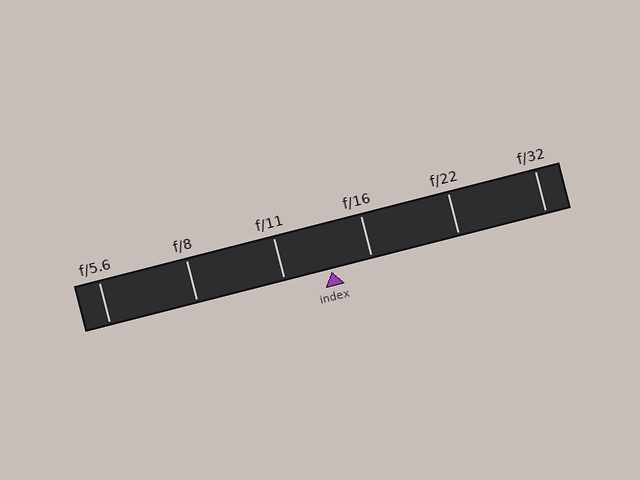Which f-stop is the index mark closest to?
The index mark is closest to f/16.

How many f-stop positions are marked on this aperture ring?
There are 6 f-stop positions marked.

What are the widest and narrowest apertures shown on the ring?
The widest aperture shown is f/5.6 and the narrowest is f/32.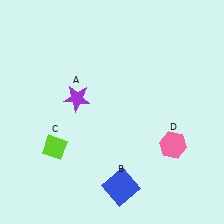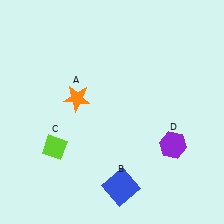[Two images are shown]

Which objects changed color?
A changed from purple to orange. D changed from pink to purple.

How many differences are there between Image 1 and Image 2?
There are 2 differences between the two images.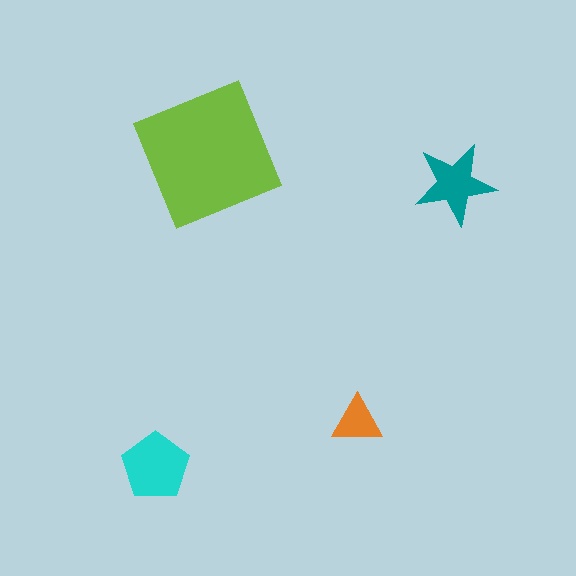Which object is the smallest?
The orange triangle.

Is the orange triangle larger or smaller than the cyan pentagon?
Smaller.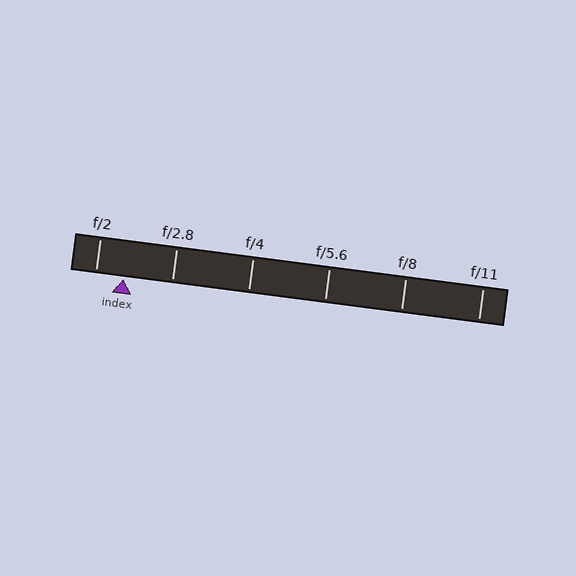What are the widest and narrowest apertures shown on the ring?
The widest aperture shown is f/2 and the narrowest is f/11.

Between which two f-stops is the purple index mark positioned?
The index mark is between f/2 and f/2.8.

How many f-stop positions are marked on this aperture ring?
There are 6 f-stop positions marked.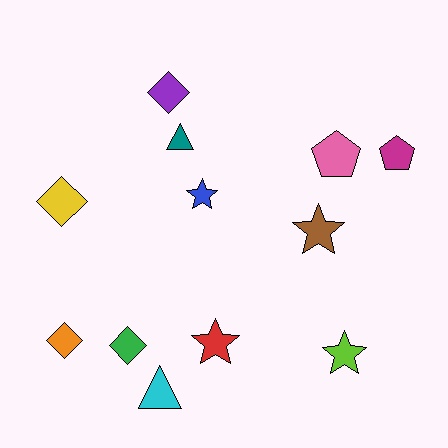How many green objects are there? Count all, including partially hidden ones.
There is 1 green object.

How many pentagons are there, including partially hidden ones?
There are 2 pentagons.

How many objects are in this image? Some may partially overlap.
There are 12 objects.